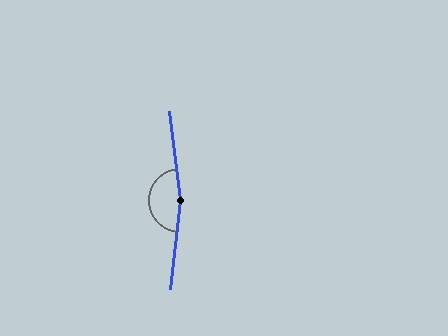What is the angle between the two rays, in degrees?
Approximately 167 degrees.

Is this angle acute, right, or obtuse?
It is obtuse.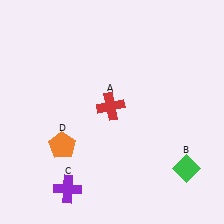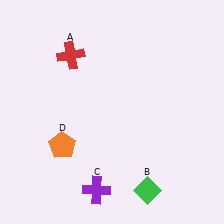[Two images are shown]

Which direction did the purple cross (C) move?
The purple cross (C) moved right.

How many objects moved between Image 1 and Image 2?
3 objects moved between the two images.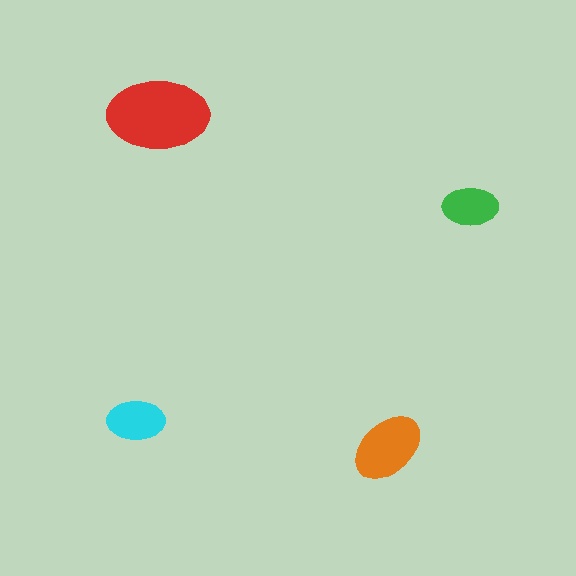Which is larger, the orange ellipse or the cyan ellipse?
The orange one.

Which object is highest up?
The red ellipse is topmost.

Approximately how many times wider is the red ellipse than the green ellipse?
About 2 times wider.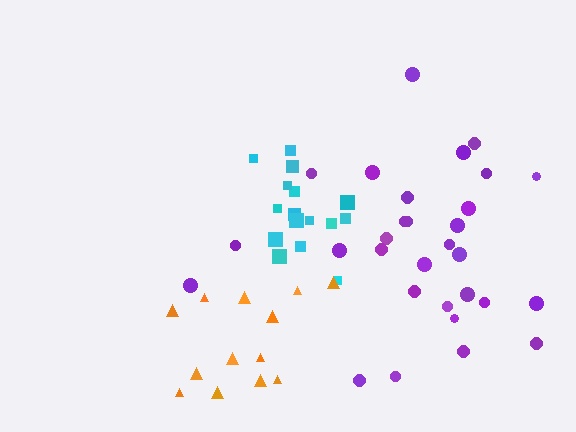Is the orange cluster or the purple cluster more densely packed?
Purple.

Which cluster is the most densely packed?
Cyan.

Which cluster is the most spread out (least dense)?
Orange.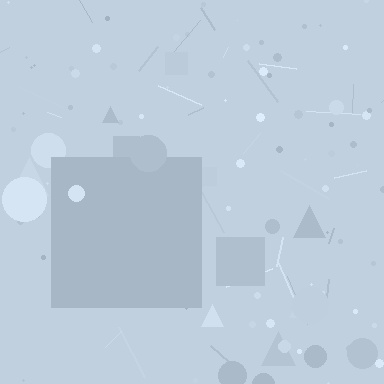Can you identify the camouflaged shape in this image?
The camouflaged shape is a square.